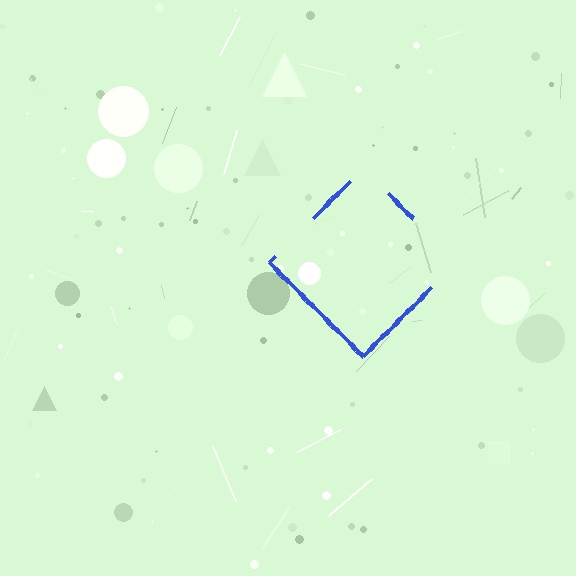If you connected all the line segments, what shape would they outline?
They would outline a diamond.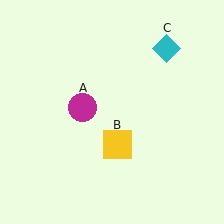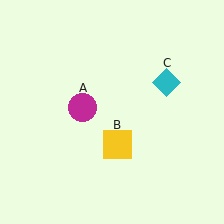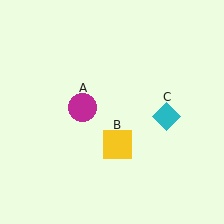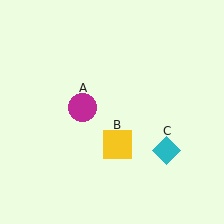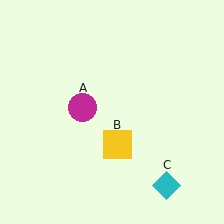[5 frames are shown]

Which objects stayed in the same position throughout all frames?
Magenta circle (object A) and yellow square (object B) remained stationary.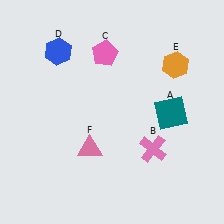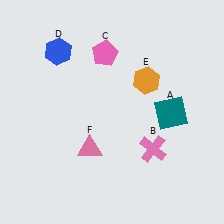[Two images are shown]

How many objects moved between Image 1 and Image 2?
1 object moved between the two images.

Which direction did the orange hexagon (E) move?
The orange hexagon (E) moved left.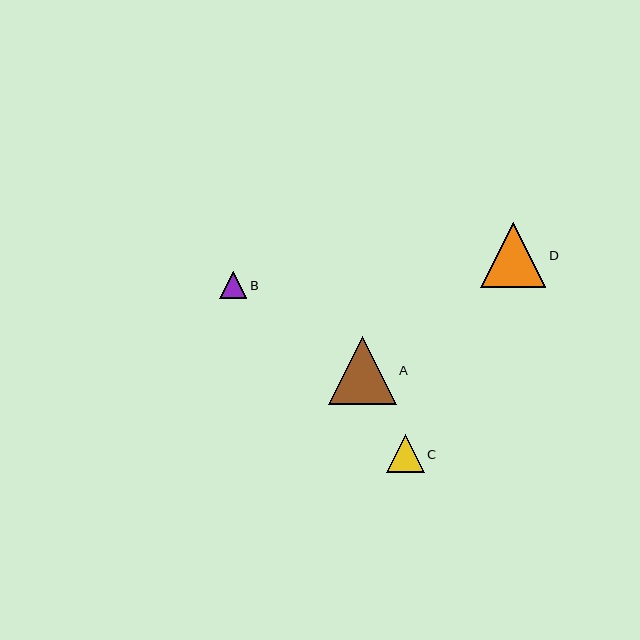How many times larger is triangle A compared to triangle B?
Triangle A is approximately 2.5 times the size of triangle B.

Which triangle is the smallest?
Triangle B is the smallest with a size of approximately 27 pixels.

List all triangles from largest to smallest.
From largest to smallest: A, D, C, B.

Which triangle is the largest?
Triangle A is the largest with a size of approximately 68 pixels.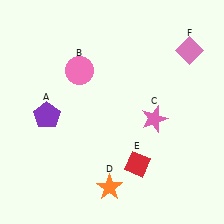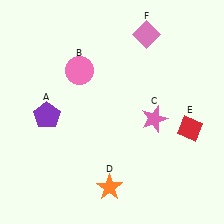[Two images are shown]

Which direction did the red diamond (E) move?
The red diamond (E) moved right.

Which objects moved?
The objects that moved are: the red diamond (E), the pink diamond (F).